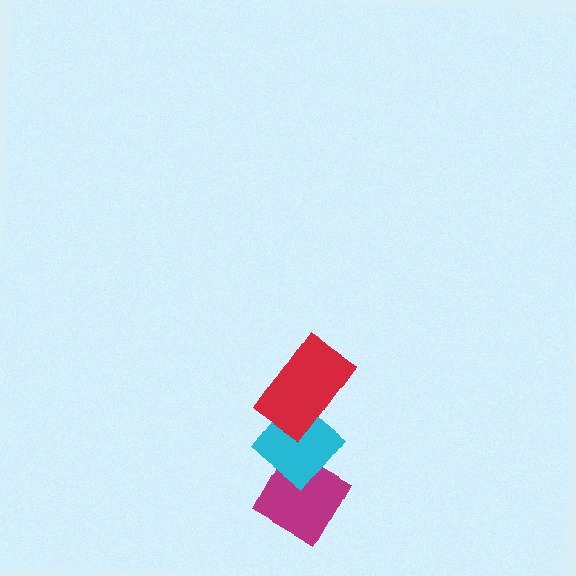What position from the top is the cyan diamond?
The cyan diamond is 2nd from the top.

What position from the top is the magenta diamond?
The magenta diamond is 3rd from the top.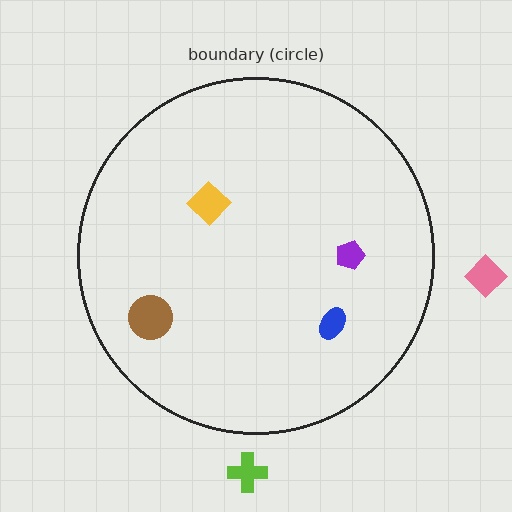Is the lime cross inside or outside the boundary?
Outside.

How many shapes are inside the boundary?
4 inside, 2 outside.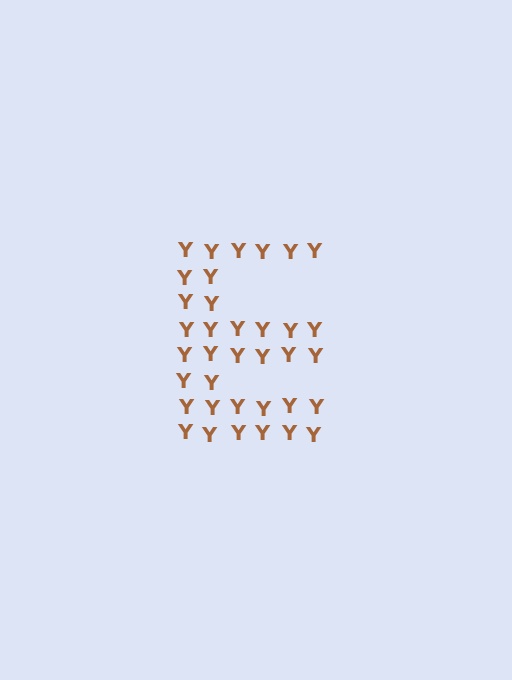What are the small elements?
The small elements are letter Y's.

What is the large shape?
The large shape is the letter E.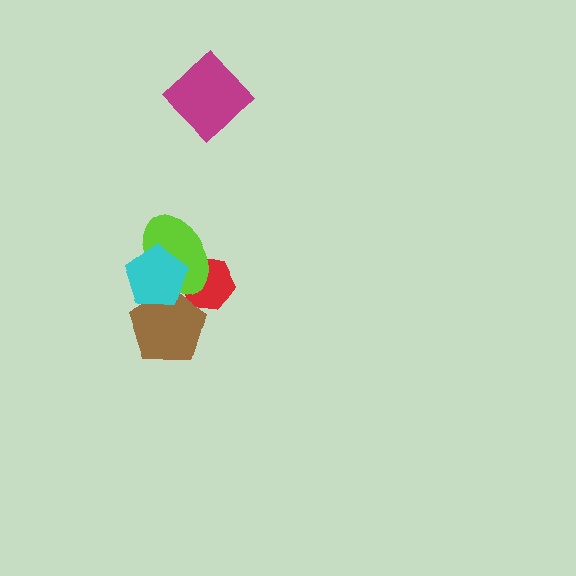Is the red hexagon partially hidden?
Yes, it is partially covered by another shape.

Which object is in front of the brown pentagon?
The cyan pentagon is in front of the brown pentagon.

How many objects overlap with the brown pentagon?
3 objects overlap with the brown pentagon.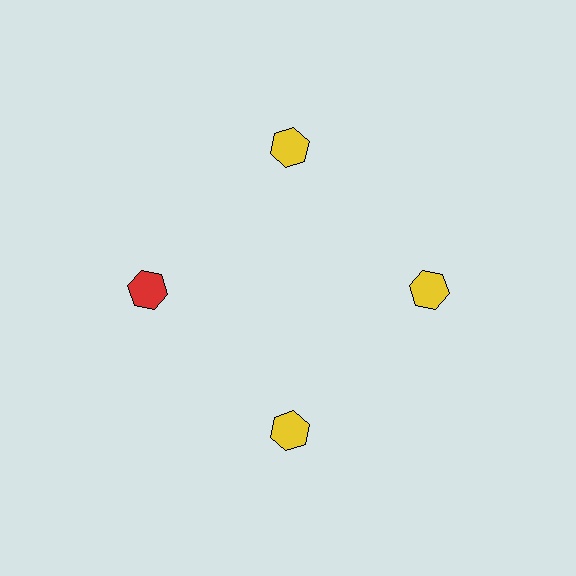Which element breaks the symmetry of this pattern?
The red hexagon at roughly the 9 o'clock position breaks the symmetry. All other shapes are yellow hexagons.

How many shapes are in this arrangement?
There are 4 shapes arranged in a ring pattern.